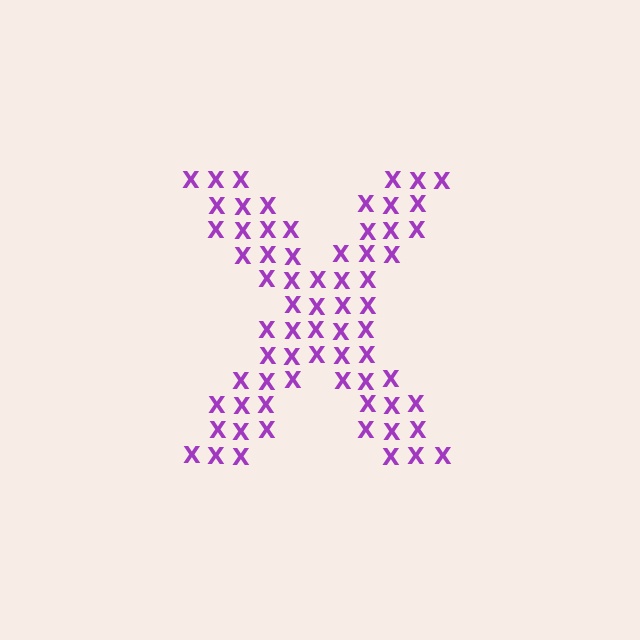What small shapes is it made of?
It is made of small letter X's.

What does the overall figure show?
The overall figure shows the letter X.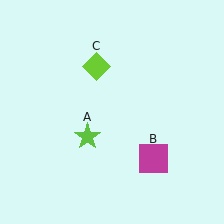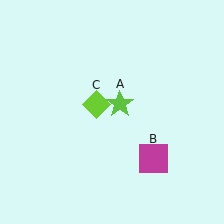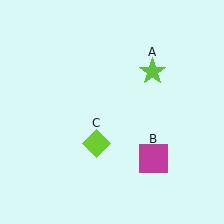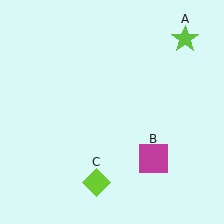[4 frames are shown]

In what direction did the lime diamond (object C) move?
The lime diamond (object C) moved down.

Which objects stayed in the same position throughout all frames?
Magenta square (object B) remained stationary.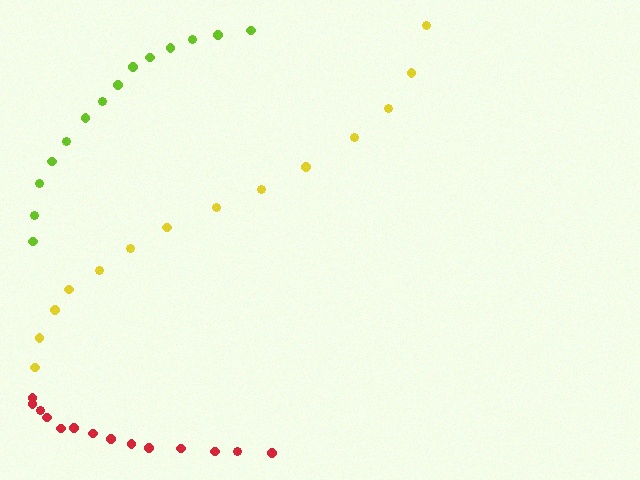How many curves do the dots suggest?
There are 3 distinct paths.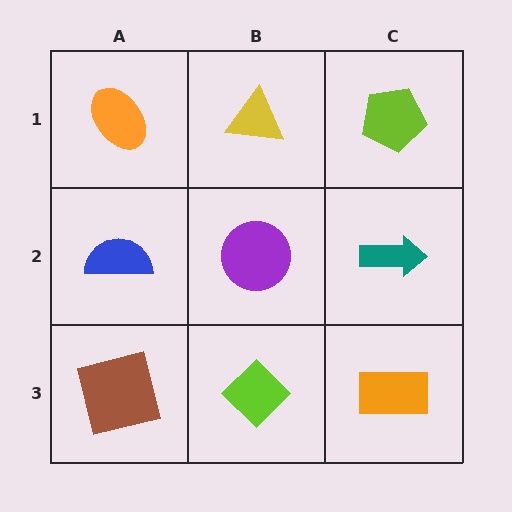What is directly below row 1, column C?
A teal arrow.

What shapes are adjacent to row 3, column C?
A teal arrow (row 2, column C), a lime diamond (row 3, column B).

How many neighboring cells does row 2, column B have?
4.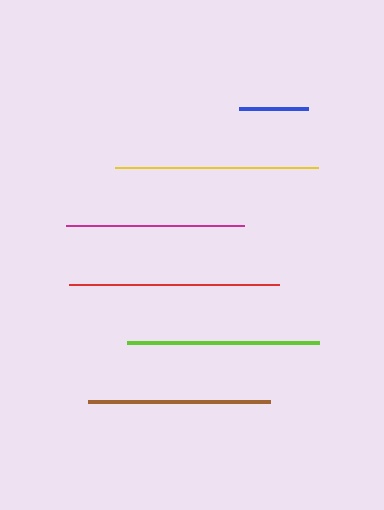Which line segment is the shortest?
The blue line is the shortest at approximately 69 pixels.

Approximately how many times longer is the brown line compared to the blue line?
The brown line is approximately 2.6 times the length of the blue line.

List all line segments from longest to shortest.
From longest to shortest: red, yellow, lime, brown, magenta, blue.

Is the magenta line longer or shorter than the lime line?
The lime line is longer than the magenta line.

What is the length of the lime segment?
The lime segment is approximately 192 pixels long.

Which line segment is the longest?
The red line is the longest at approximately 210 pixels.